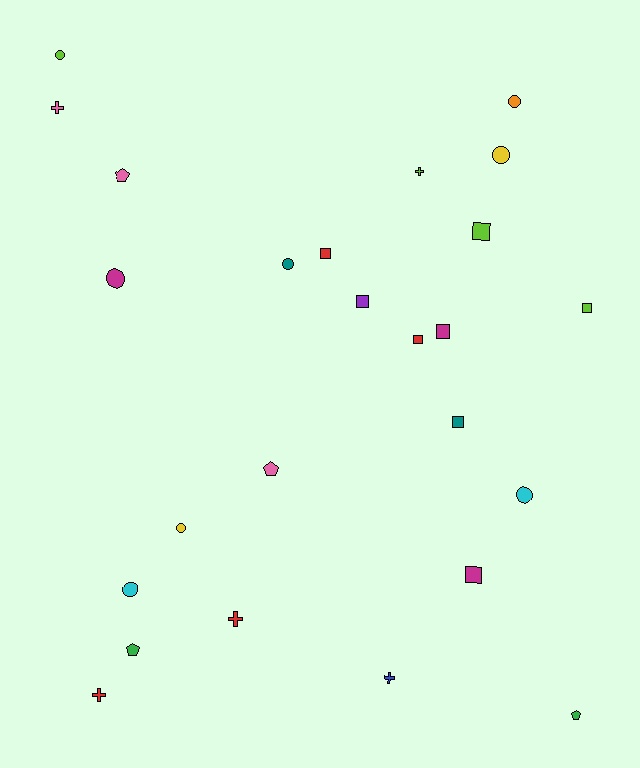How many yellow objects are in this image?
There are 2 yellow objects.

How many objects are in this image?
There are 25 objects.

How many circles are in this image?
There are 8 circles.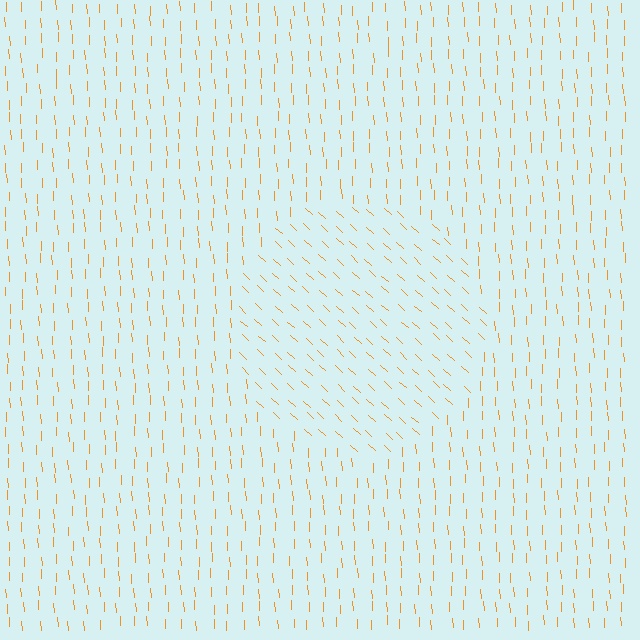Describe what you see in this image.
The image is filled with small orange line segments. A circle region in the image has lines oriented differently from the surrounding lines, creating a visible texture boundary.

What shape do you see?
I see a circle.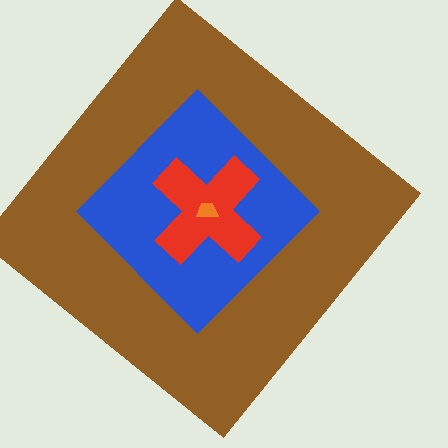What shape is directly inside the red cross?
The orange trapezoid.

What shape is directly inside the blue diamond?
The red cross.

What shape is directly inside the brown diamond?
The blue diamond.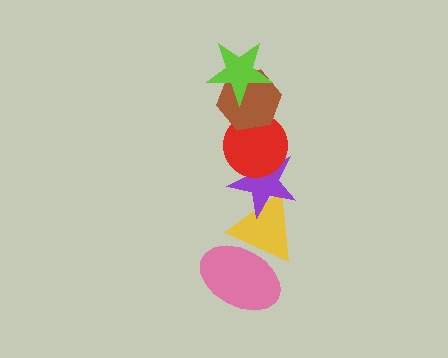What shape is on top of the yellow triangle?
The purple star is on top of the yellow triangle.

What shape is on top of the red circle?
The brown hexagon is on top of the red circle.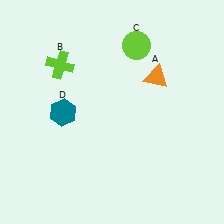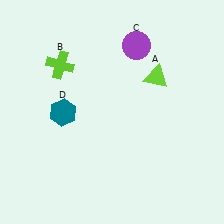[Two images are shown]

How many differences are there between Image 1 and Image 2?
There are 2 differences between the two images.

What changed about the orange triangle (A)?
In Image 1, A is orange. In Image 2, it changed to lime.